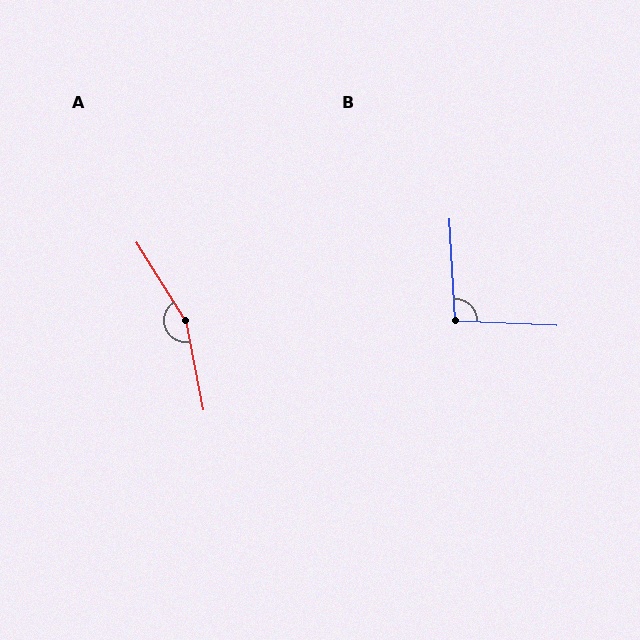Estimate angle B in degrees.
Approximately 96 degrees.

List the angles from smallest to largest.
B (96°), A (159°).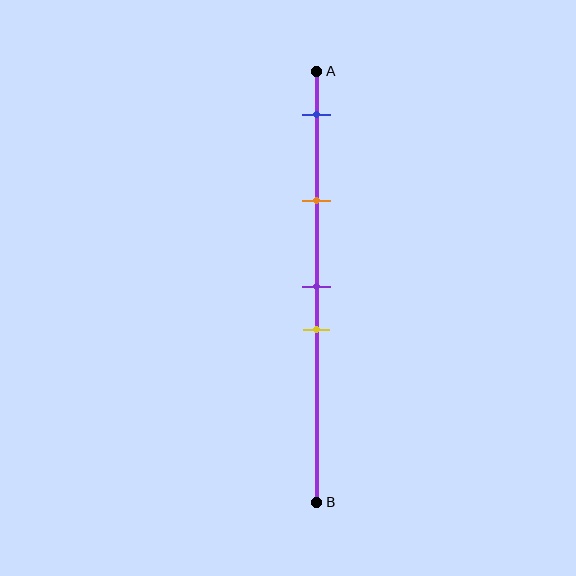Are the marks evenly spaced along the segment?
No, the marks are not evenly spaced.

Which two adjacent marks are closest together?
The purple and yellow marks are the closest adjacent pair.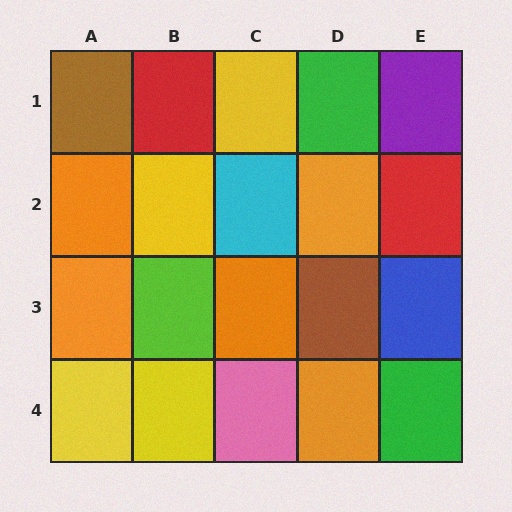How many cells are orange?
5 cells are orange.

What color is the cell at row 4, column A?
Yellow.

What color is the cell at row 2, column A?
Orange.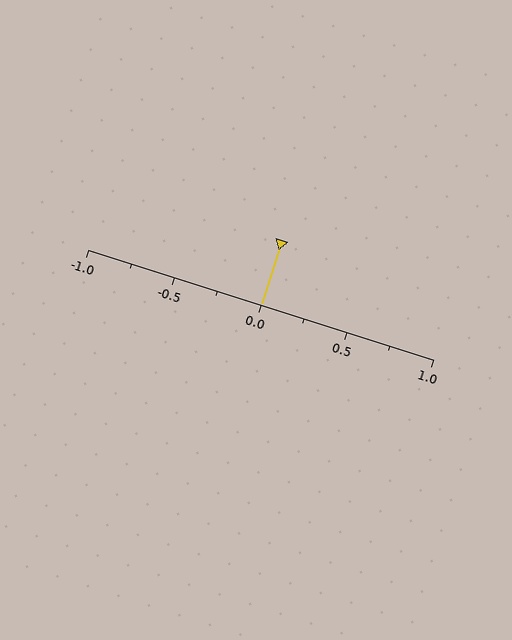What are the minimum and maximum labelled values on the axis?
The axis runs from -1.0 to 1.0.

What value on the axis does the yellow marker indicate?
The marker indicates approximately 0.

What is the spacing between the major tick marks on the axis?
The major ticks are spaced 0.5 apart.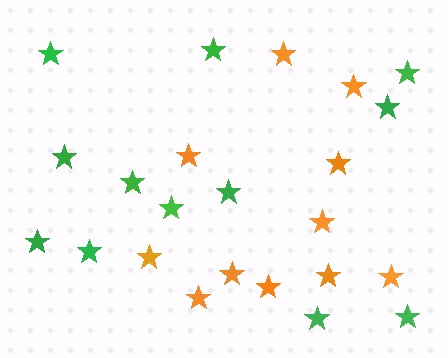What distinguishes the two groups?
There are 2 groups: one group of orange stars (11) and one group of green stars (12).